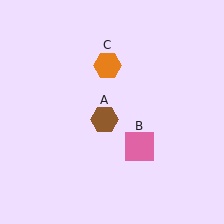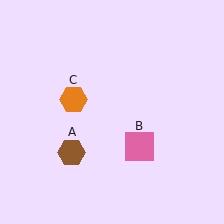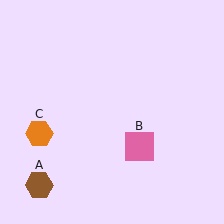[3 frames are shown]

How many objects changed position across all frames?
2 objects changed position: brown hexagon (object A), orange hexagon (object C).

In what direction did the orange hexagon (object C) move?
The orange hexagon (object C) moved down and to the left.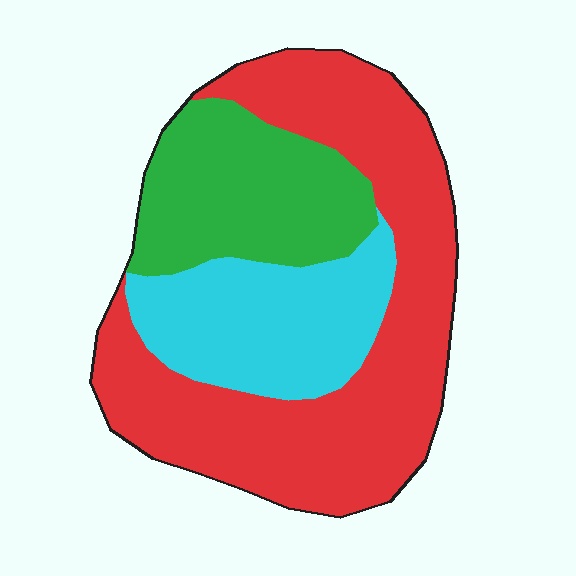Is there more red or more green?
Red.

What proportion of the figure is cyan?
Cyan takes up between a sixth and a third of the figure.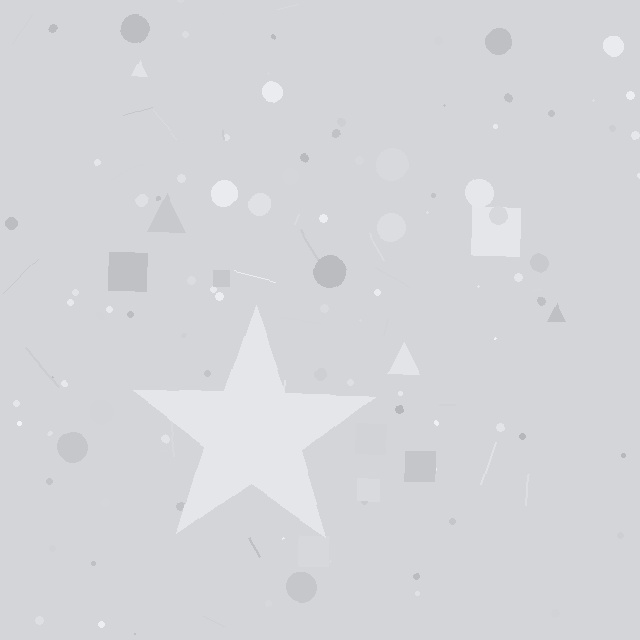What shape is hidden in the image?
A star is hidden in the image.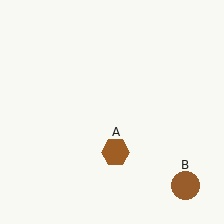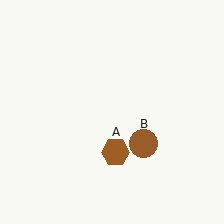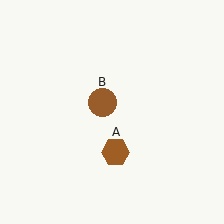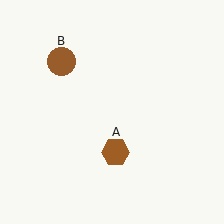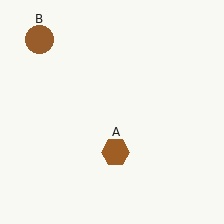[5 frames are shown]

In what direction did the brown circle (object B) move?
The brown circle (object B) moved up and to the left.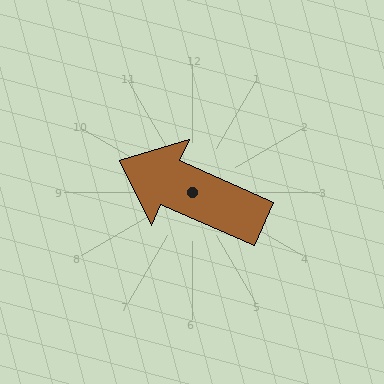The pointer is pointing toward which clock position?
Roughly 10 o'clock.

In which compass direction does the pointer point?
Northwest.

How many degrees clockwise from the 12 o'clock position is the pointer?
Approximately 294 degrees.